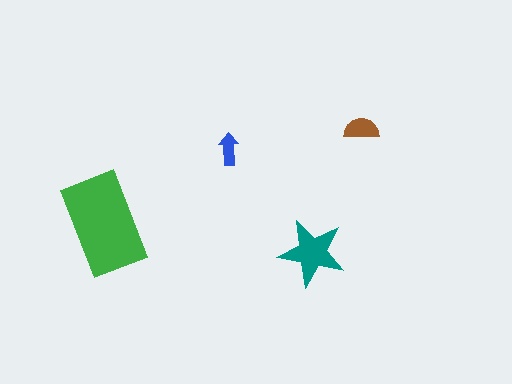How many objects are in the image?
There are 4 objects in the image.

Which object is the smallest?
The blue arrow.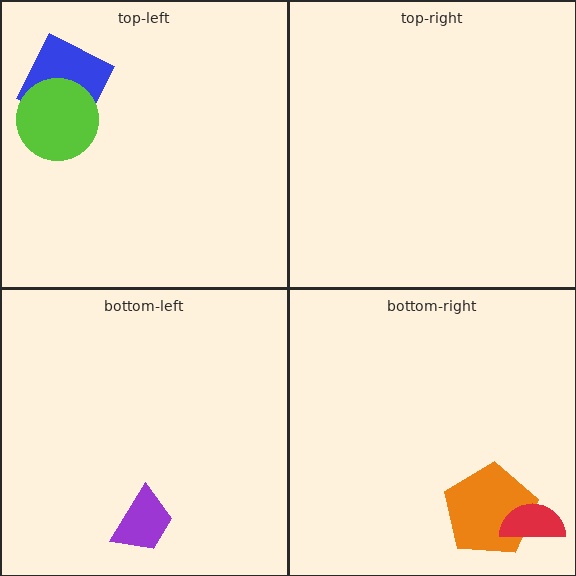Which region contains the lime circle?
The top-left region.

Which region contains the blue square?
The top-left region.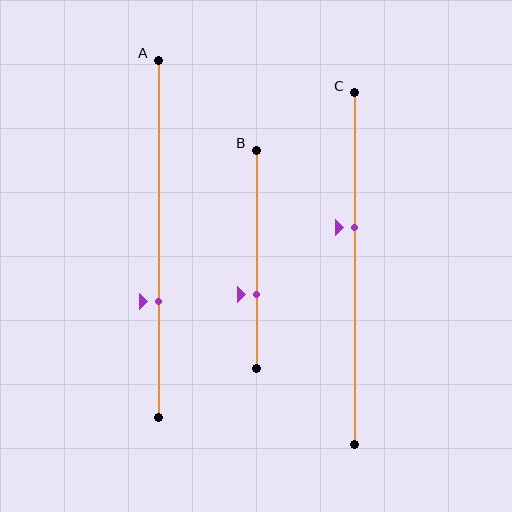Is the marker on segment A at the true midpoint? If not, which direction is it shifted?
No, the marker on segment A is shifted downward by about 18% of the segment length.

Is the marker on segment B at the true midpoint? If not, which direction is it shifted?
No, the marker on segment B is shifted downward by about 16% of the segment length.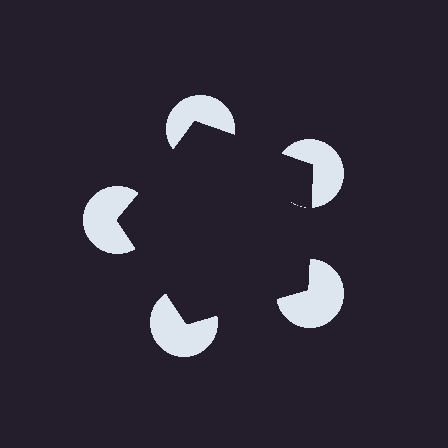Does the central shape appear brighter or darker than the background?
It typically appears slightly darker than the background, even though no actual brightness change is drawn.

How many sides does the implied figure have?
5 sides.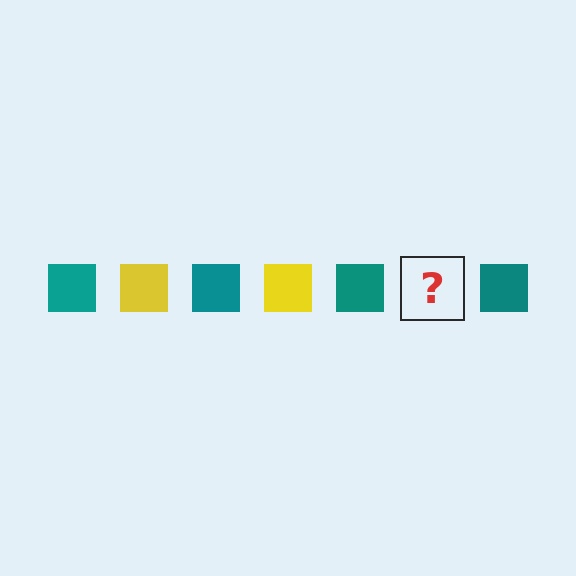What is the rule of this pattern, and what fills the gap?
The rule is that the pattern cycles through teal, yellow squares. The gap should be filled with a yellow square.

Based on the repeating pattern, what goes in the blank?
The blank should be a yellow square.